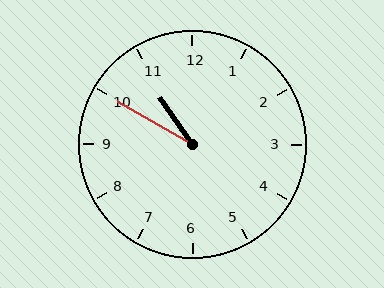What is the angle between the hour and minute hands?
Approximately 25 degrees.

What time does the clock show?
10:50.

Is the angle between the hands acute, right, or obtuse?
It is acute.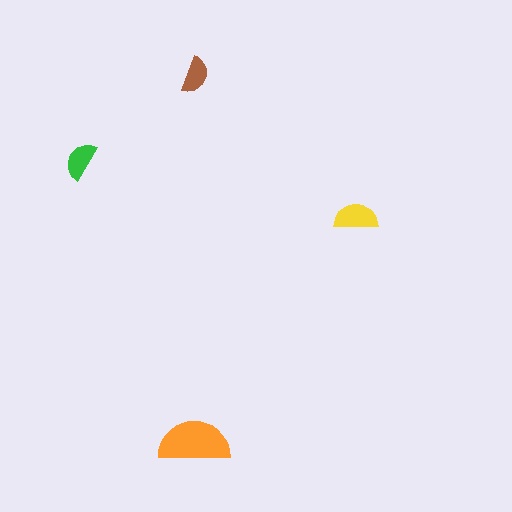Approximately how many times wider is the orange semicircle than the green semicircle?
About 2 times wider.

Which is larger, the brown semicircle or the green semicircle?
The green one.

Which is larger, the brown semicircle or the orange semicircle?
The orange one.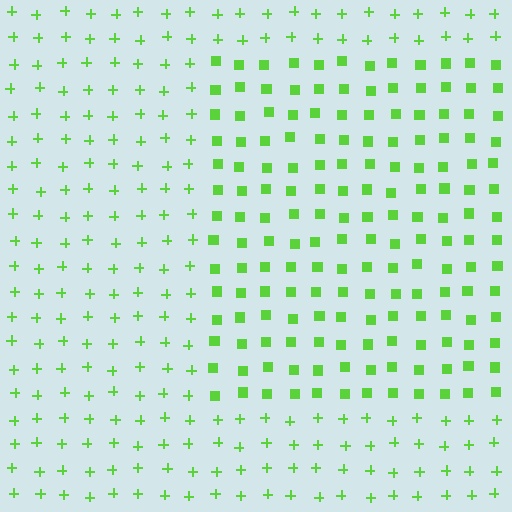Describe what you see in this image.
The image is filled with small lime elements arranged in a uniform grid. A rectangle-shaped region contains squares, while the surrounding area contains plus signs. The boundary is defined purely by the change in element shape.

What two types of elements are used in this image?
The image uses squares inside the rectangle region and plus signs outside it.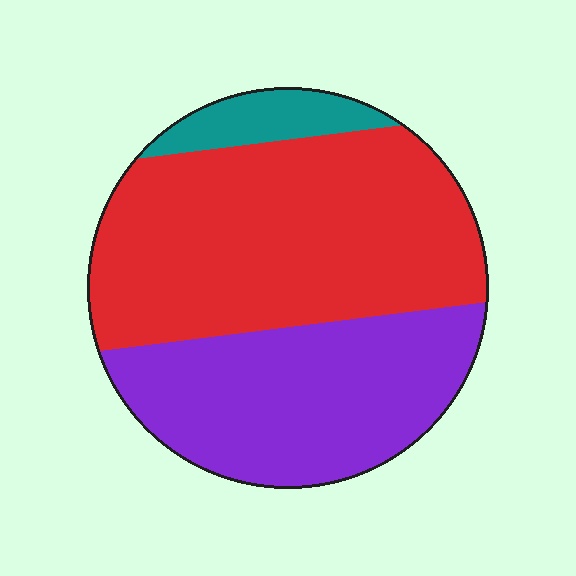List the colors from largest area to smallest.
From largest to smallest: red, purple, teal.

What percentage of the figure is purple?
Purple covers about 40% of the figure.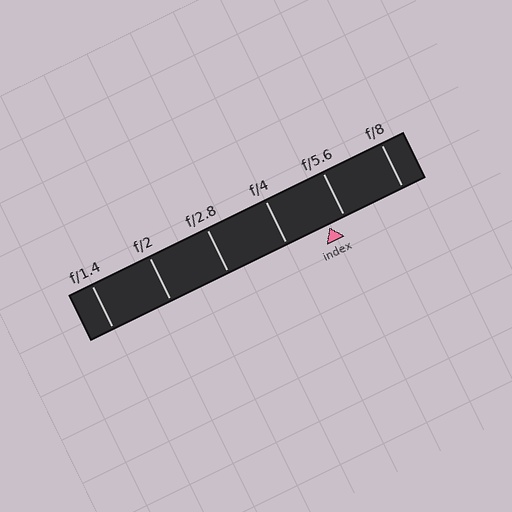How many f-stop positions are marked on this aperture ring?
There are 6 f-stop positions marked.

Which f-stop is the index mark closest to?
The index mark is closest to f/5.6.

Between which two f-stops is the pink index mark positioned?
The index mark is between f/4 and f/5.6.